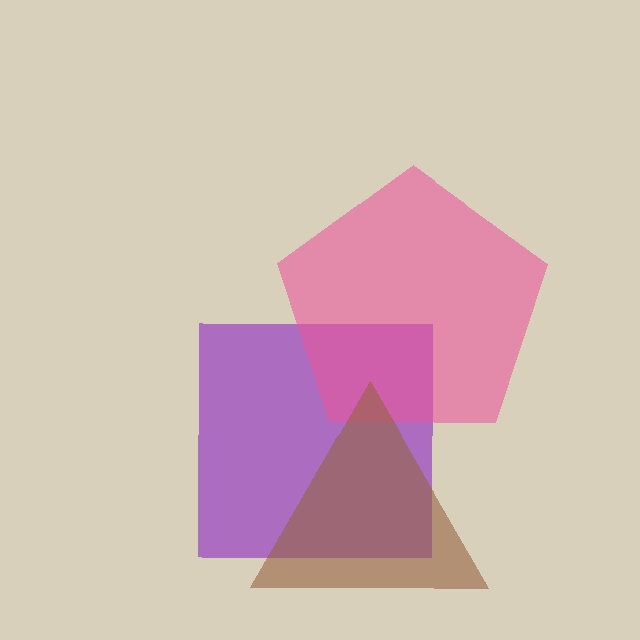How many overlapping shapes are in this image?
There are 3 overlapping shapes in the image.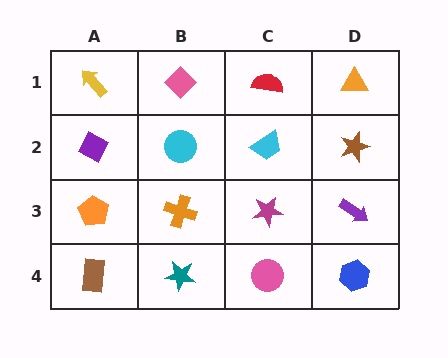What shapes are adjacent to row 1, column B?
A cyan circle (row 2, column B), a yellow arrow (row 1, column A), a red semicircle (row 1, column C).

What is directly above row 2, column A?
A yellow arrow.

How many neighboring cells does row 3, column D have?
3.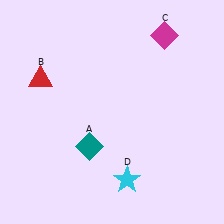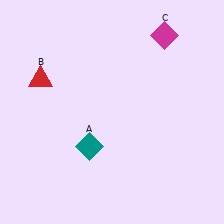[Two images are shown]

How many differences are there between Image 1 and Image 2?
There is 1 difference between the two images.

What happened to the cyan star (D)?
The cyan star (D) was removed in Image 2. It was in the bottom-right area of Image 1.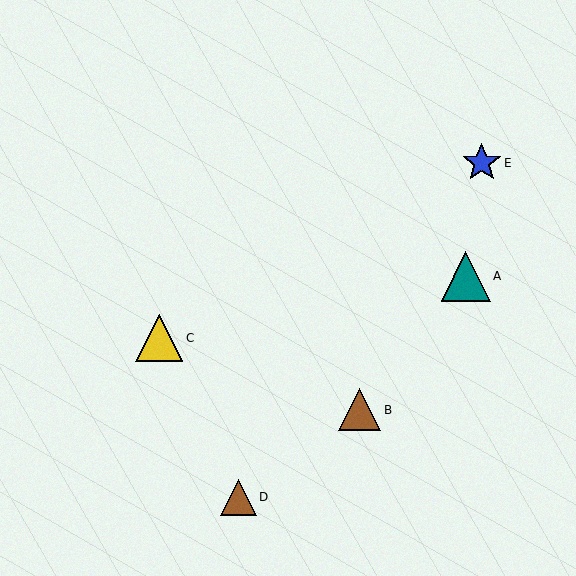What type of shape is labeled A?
Shape A is a teal triangle.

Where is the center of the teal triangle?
The center of the teal triangle is at (466, 276).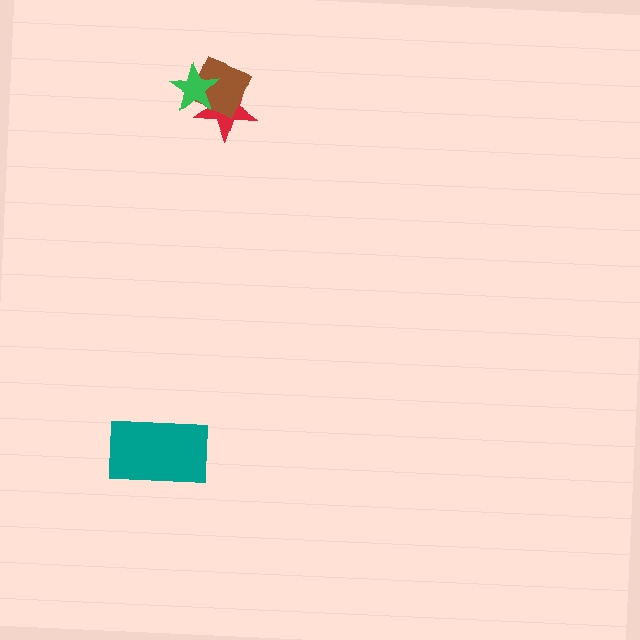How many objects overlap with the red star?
2 objects overlap with the red star.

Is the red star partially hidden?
Yes, it is partially covered by another shape.